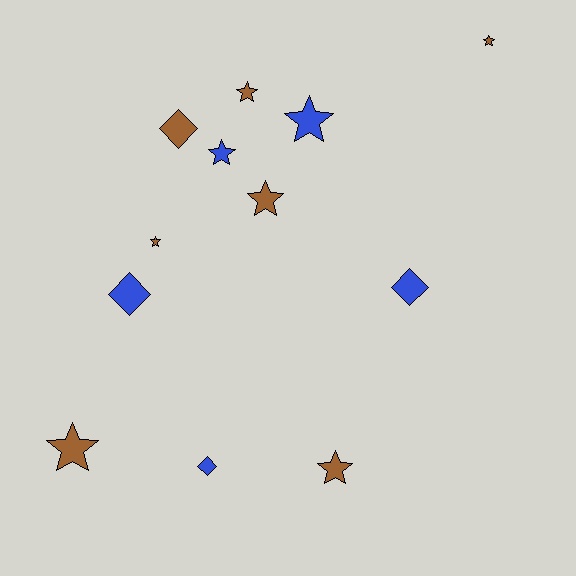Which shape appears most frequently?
Star, with 8 objects.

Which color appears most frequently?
Brown, with 7 objects.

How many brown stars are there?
There are 6 brown stars.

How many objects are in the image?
There are 12 objects.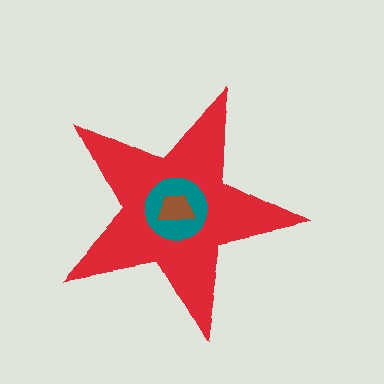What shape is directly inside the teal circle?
The brown trapezoid.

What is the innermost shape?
The brown trapezoid.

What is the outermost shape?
The red star.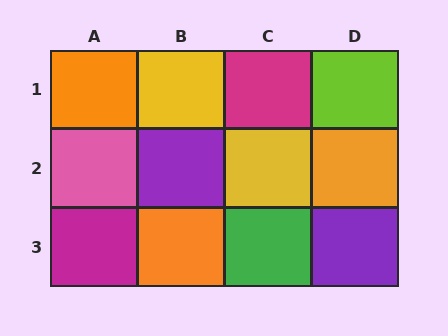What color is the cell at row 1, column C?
Magenta.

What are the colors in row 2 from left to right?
Pink, purple, yellow, orange.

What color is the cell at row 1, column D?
Lime.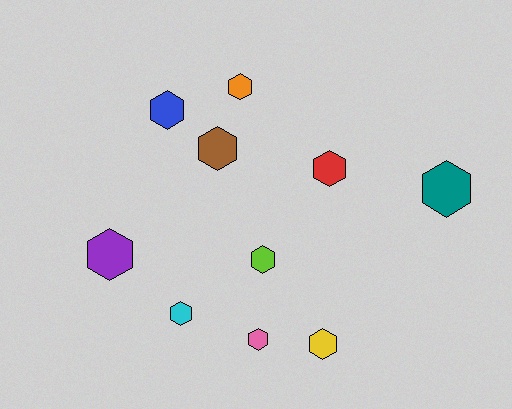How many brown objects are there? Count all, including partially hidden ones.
There is 1 brown object.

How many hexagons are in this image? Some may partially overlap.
There are 10 hexagons.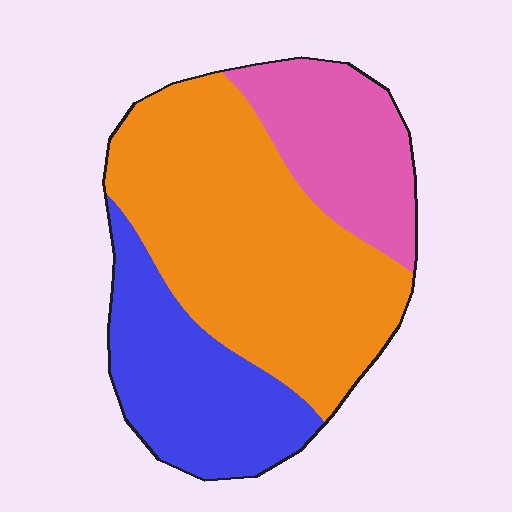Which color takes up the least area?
Pink, at roughly 20%.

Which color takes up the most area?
Orange, at roughly 50%.